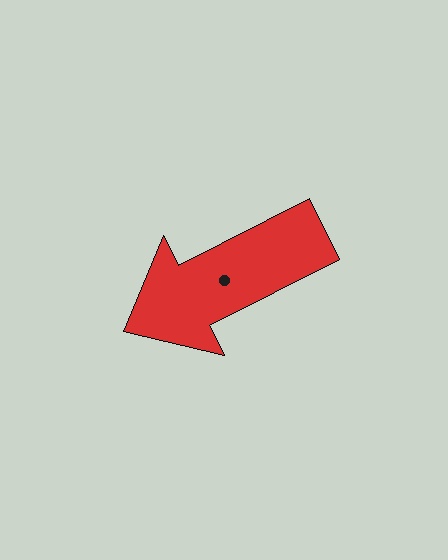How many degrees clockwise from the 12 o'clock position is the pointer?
Approximately 243 degrees.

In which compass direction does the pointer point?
Southwest.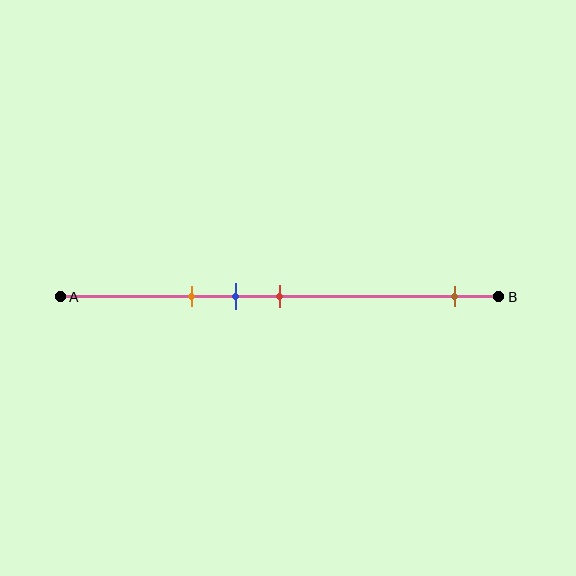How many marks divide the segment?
There are 4 marks dividing the segment.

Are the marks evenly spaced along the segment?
No, the marks are not evenly spaced.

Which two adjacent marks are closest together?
The blue and red marks are the closest adjacent pair.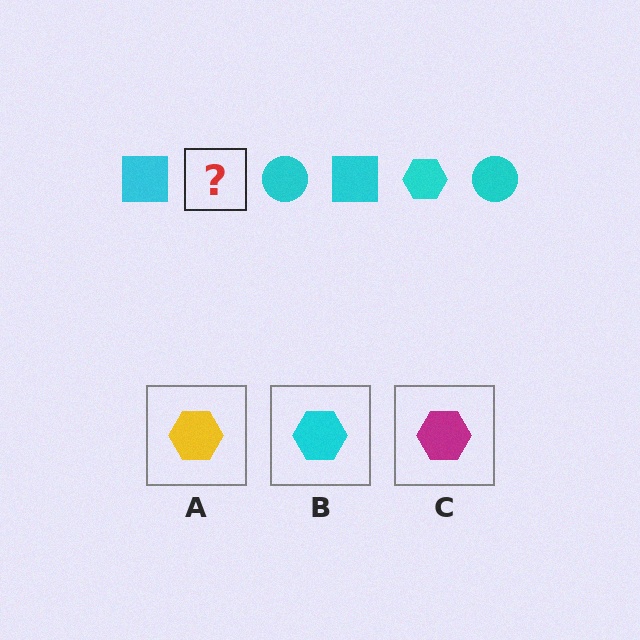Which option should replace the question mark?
Option B.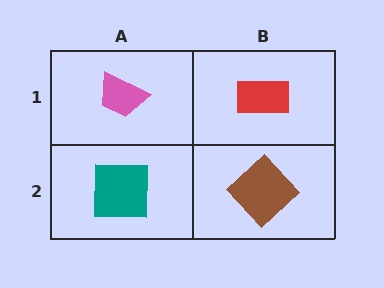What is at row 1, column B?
A red rectangle.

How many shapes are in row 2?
2 shapes.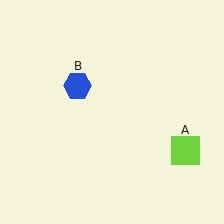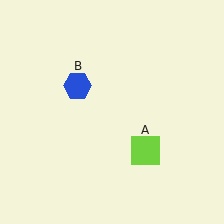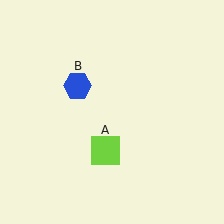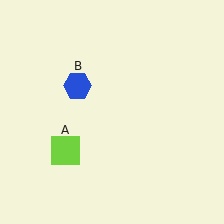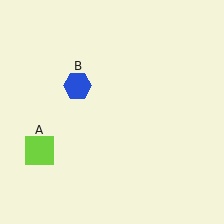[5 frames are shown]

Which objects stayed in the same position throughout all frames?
Blue hexagon (object B) remained stationary.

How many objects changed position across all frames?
1 object changed position: lime square (object A).